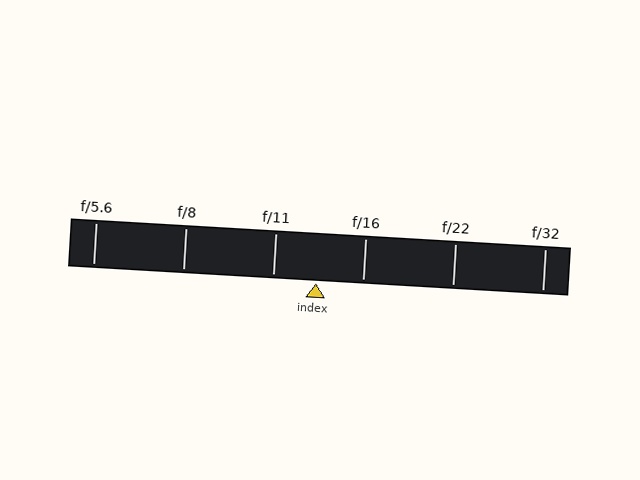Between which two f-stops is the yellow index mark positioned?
The index mark is between f/11 and f/16.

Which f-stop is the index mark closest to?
The index mark is closest to f/11.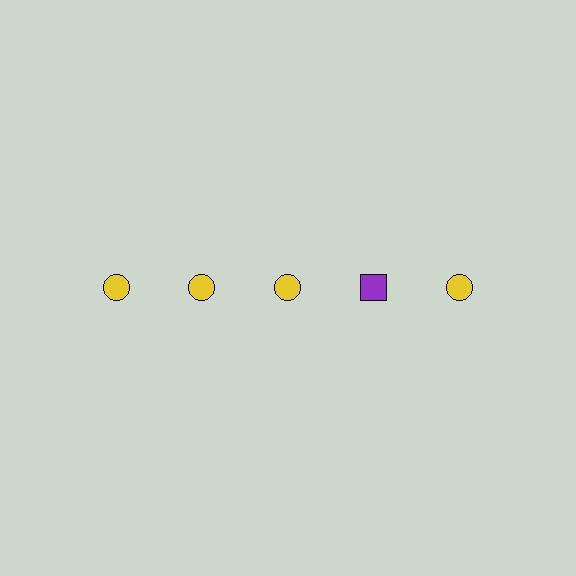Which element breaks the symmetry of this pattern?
The purple square in the top row, second from right column breaks the symmetry. All other shapes are yellow circles.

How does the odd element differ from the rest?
It differs in both color (purple instead of yellow) and shape (square instead of circle).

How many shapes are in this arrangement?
There are 5 shapes arranged in a grid pattern.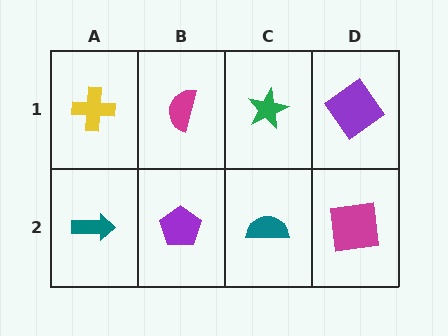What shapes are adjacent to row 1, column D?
A magenta square (row 2, column D), a green star (row 1, column C).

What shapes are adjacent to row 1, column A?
A teal arrow (row 2, column A), a magenta semicircle (row 1, column B).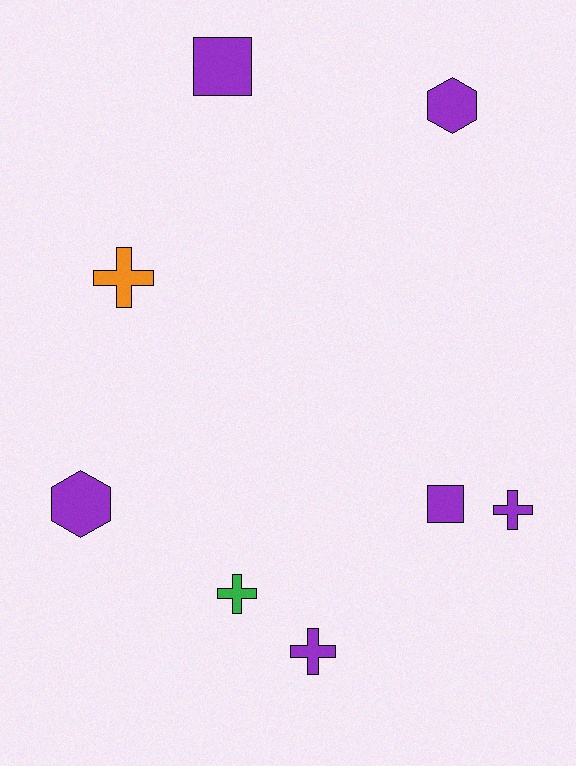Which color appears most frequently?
Purple, with 6 objects.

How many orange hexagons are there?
There are no orange hexagons.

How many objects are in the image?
There are 8 objects.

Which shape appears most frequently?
Cross, with 4 objects.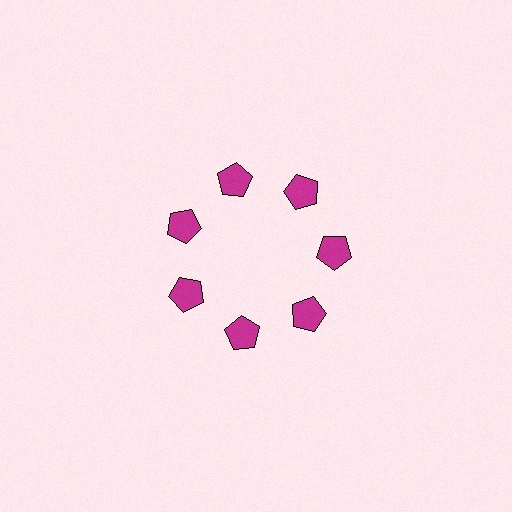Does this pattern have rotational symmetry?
Yes, this pattern has 7-fold rotational symmetry. It looks the same after rotating 51 degrees around the center.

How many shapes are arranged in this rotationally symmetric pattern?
There are 7 shapes, arranged in 7 groups of 1.